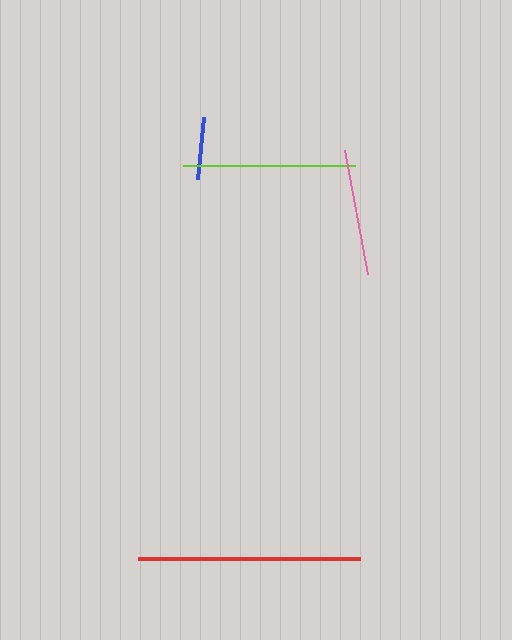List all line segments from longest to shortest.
From longest to shortest: red, lime, pink, blue.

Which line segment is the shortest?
The blue line is the shortest at approximately 62 pixels.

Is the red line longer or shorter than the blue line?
The red line is longer than the blue line.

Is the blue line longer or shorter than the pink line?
The pink line is longer than the blue line.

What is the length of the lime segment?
The lime segment is approximately 172 pixels long.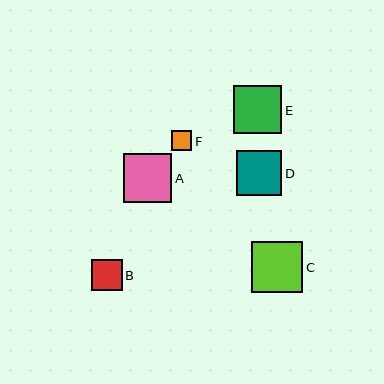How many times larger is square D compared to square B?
Square D is approximately 1.5 times the size of square B.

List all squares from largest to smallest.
From largest to smallest: C, A, E, D, B, F.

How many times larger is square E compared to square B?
Square E is approximately 1.6 times the size of square B.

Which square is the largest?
Square C is the largest with a size of approximately 51 pixels.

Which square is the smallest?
Square F is the smallest with a size of approximately 20 pixels.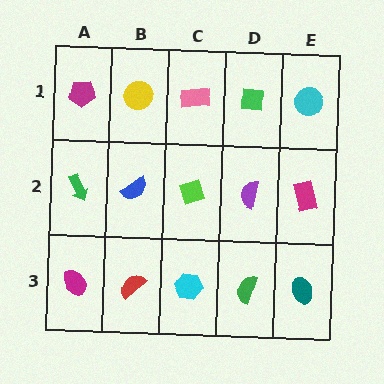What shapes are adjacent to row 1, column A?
A green arrow (row 2, column A), a yellow circle (row 1, column B).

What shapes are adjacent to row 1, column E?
A magenta rectangle (row 2, column E), a green square (row 1, column D).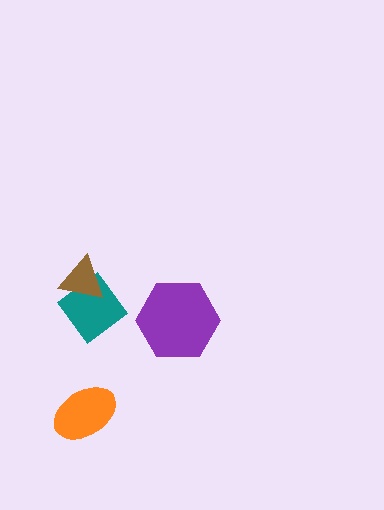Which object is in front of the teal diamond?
The brown triangle is in front of the teal diamond.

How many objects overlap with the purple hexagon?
0 objects overlap with the purple hexagon.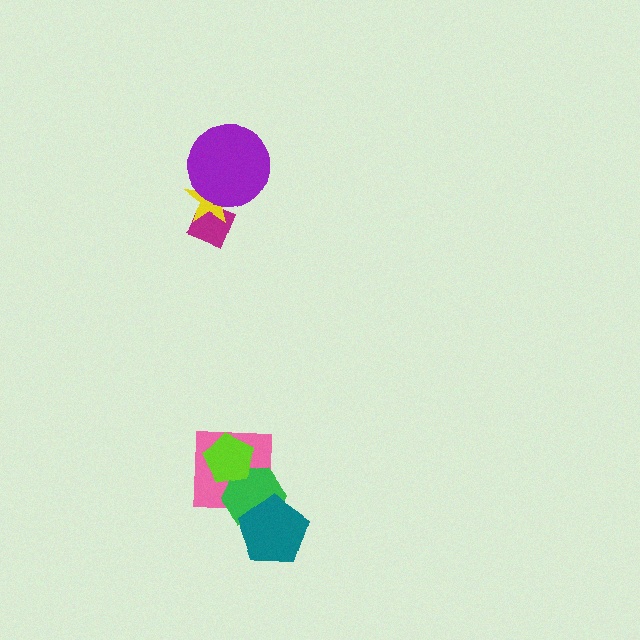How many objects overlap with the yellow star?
2 objects overlap with the yellow star.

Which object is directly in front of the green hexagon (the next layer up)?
The teal pentagon is directly in front of the green hexagon.